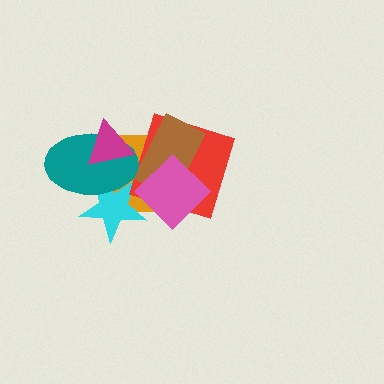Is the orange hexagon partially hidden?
Yes, it is partially covered by another shape.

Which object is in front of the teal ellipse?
The magenta triangle is in front of the teal ellipse.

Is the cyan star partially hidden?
Yes, it is partially covered by another shape.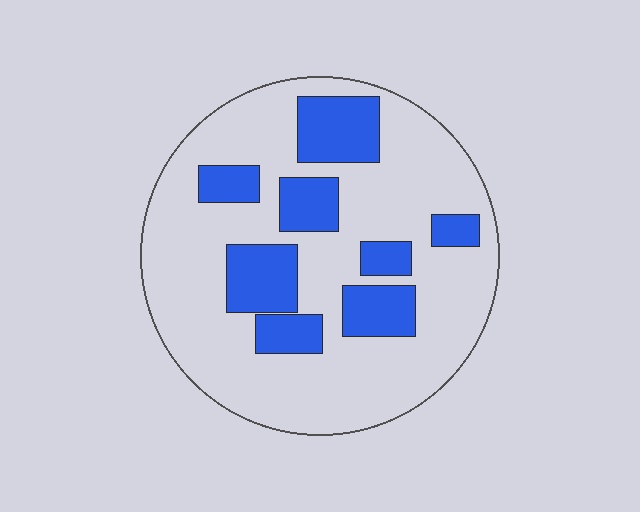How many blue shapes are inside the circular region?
8.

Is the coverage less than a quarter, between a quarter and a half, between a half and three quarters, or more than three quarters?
Between a quarter and a half.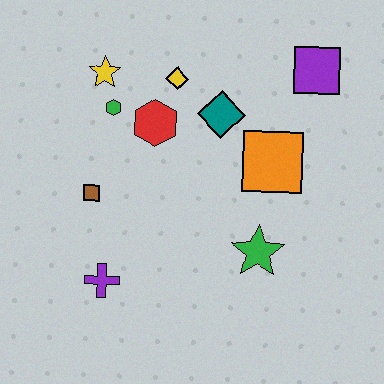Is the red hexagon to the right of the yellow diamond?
No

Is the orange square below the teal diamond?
Yes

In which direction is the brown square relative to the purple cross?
The brown square is above the purple cross.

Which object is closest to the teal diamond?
The yellow diamond is closest to the teal diamond.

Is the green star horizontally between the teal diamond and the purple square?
Yes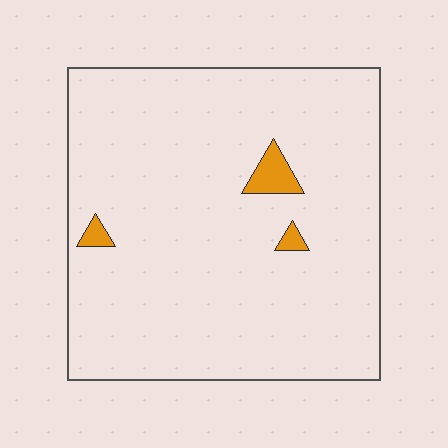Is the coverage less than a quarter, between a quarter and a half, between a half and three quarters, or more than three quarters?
Less than a quarter.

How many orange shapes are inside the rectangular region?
3.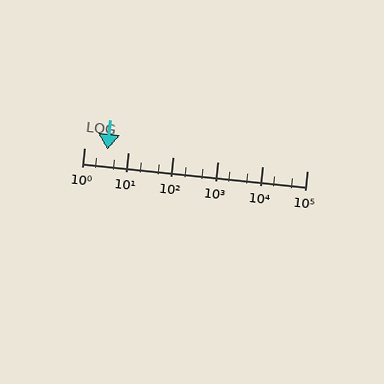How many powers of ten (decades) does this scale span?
The scale spans 5 decades, from 1 to 100000.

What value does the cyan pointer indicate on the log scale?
The pointer indicates approximately 3.3.